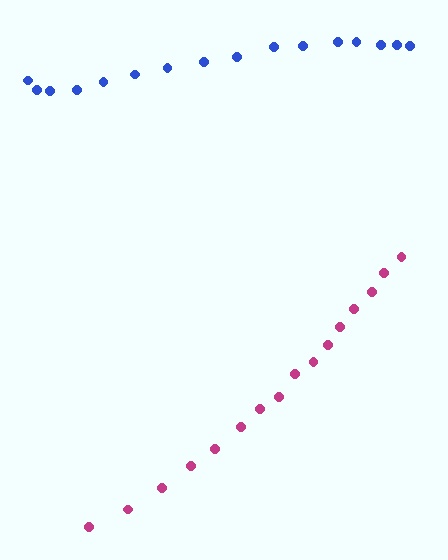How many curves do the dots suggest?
There are 2 distinct paths.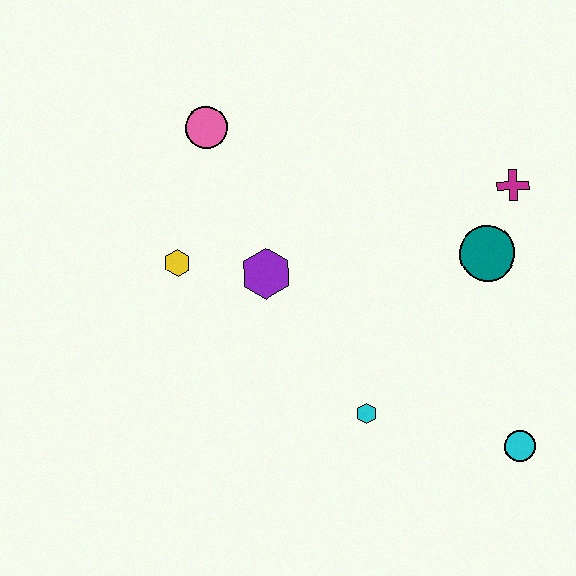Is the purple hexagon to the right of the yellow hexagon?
Yes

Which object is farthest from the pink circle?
The cyan circle is farthest from the pink circle.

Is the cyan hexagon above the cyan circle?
Yes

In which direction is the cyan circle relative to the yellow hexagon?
The cyan circle is to the right of the yellow hexagon.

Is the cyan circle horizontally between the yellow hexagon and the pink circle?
No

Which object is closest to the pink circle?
The yellow hexagon is closest to the pink circle.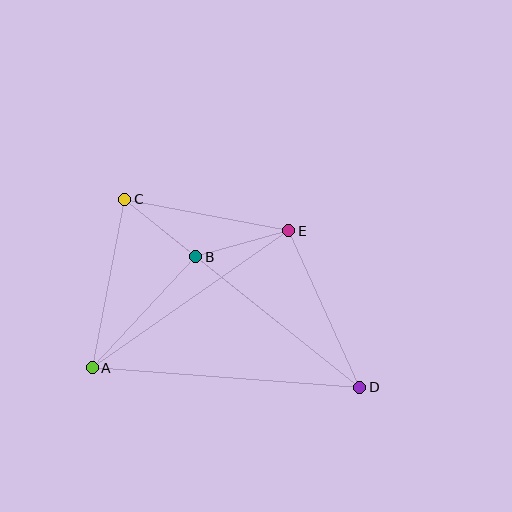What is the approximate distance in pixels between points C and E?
The distance between C and E is approximately 167 pixels.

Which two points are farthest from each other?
Points C and D are farthest from each other.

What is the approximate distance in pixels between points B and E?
The distance between B and E is approximately 97 pixels.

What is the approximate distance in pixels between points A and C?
The distance between A and C is approximately 172 pixels.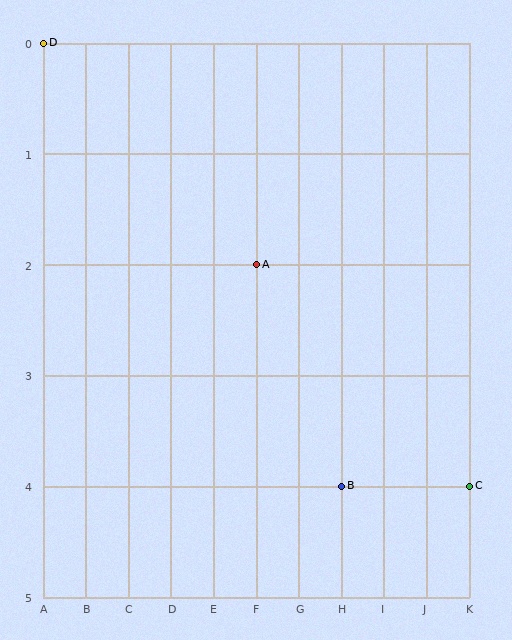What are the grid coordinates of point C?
Point C is at grid coordinates (K, 4).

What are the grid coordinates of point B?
Point B is at grid coordinates (H, 4).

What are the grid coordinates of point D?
Point D is at grid coordinates (A, 0).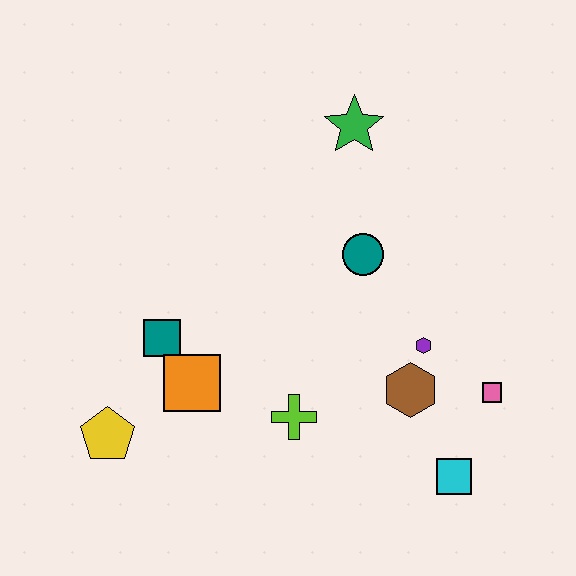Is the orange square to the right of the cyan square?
No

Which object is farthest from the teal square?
The pink square is farthest from the teal square.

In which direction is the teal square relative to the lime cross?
The teal square is to the left of the lime cross.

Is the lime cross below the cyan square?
No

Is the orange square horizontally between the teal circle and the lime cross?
No